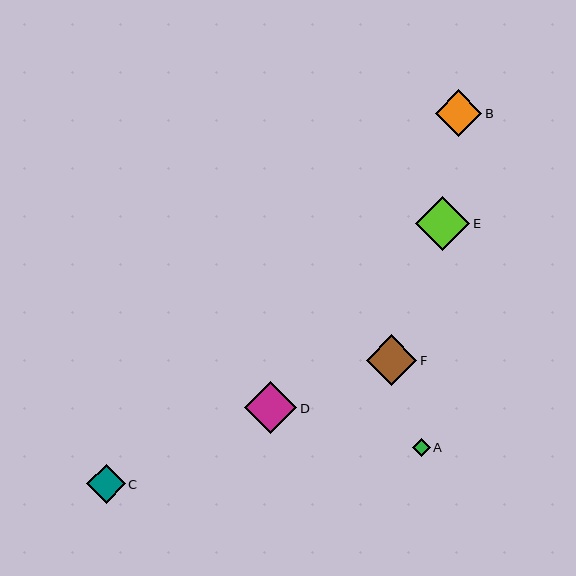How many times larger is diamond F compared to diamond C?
Diamond F is approximately 1.3 times the size of diamond C.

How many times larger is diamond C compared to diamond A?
Diamond C is approximately 2.1 times the size of diamond A.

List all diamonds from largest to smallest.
From largest to smallest: E, D, F, B, C, A.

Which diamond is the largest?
Diamond E is the largest with a size of approximately 54 pixels.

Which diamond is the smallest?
Diamond A is the smallest with a size of approximately 18 pixels.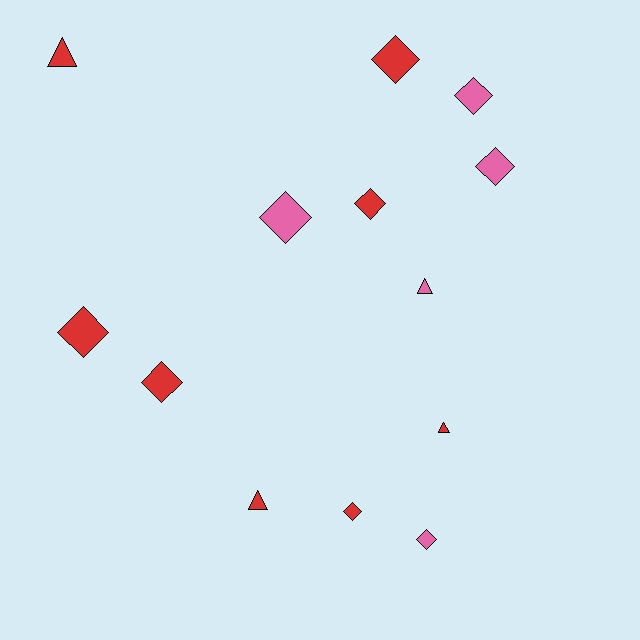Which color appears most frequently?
Red, with 8 objects.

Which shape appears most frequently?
Diamond, with 9 objects.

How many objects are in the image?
There are 13 objects.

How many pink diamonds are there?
There are 4 pink diamonds.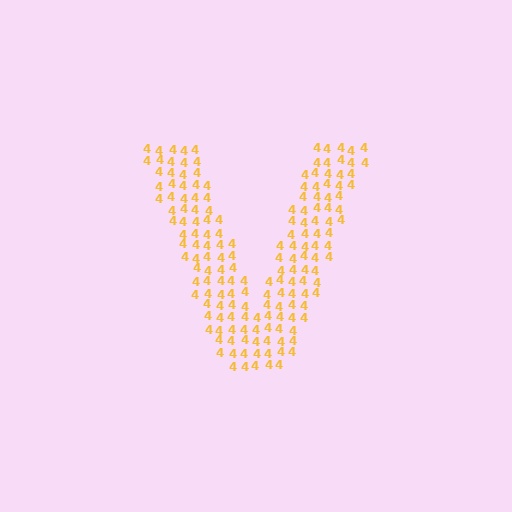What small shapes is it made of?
It is made of small digit 4's.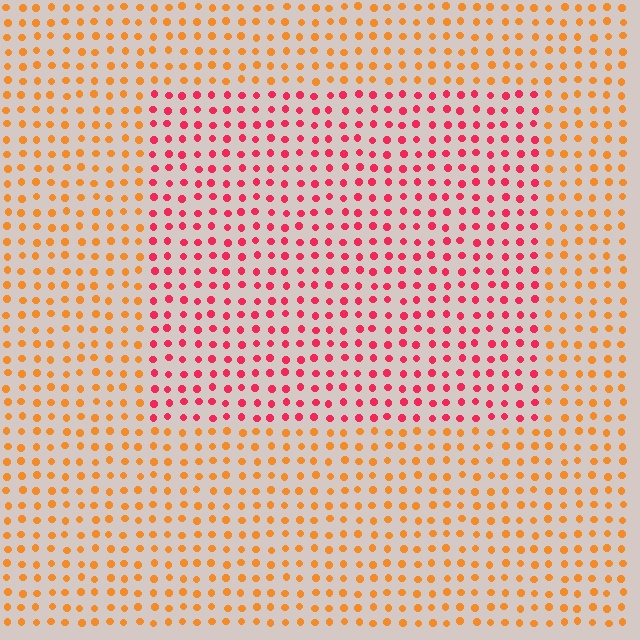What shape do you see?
I see a rectangle.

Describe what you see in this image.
The image is filled with small orange elements in a uniform arrangement. A rectangle-shaped region is visible where the elements are tinted to a slightly different hue, forming a subtle color boundary.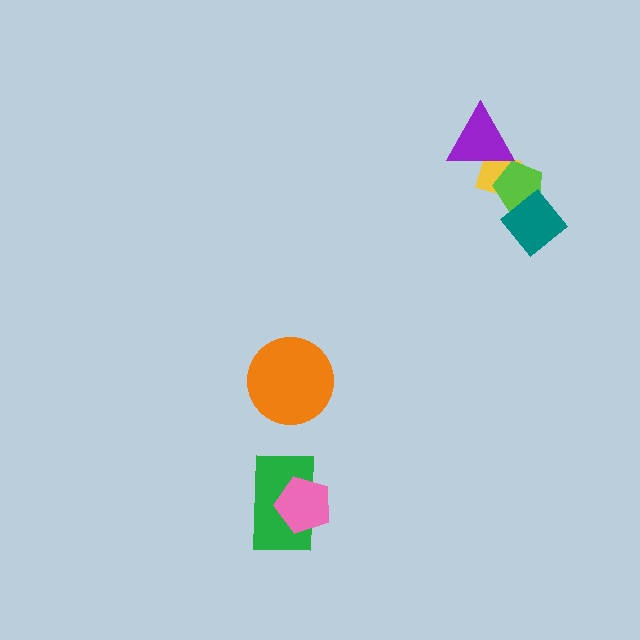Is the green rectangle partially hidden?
Yes, it is partially covered by another shape.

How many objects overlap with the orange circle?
0 objects overlap with the orange circle.